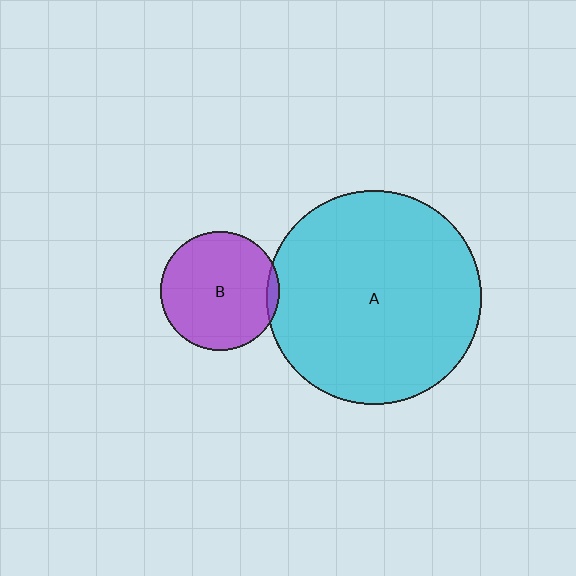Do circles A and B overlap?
Yes.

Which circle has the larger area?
Circle A (cyan).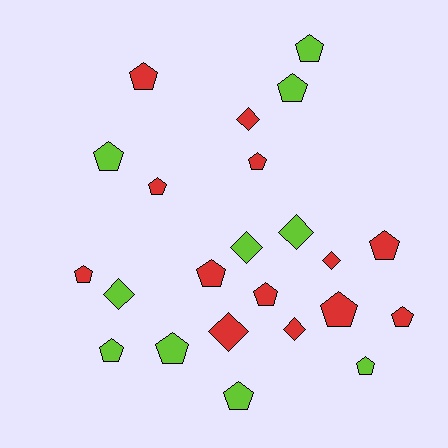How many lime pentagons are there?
There are 7 lime pentagons.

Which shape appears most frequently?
Pentagon, with 16 objects.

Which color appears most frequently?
Red, with 13 objects.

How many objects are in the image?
There are 23 objects.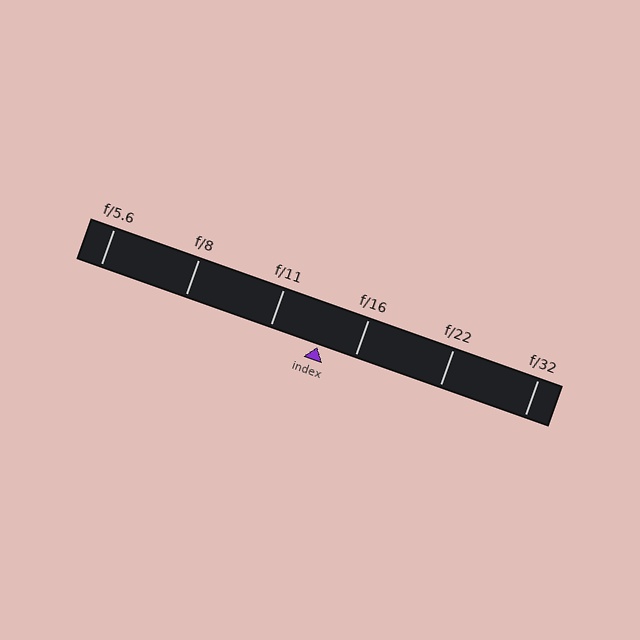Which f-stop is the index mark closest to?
The index mark is closest to f/16.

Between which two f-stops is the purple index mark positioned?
The index mark is between f/11 and f/16.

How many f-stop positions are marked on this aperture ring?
There are 6 f-stop positions marked.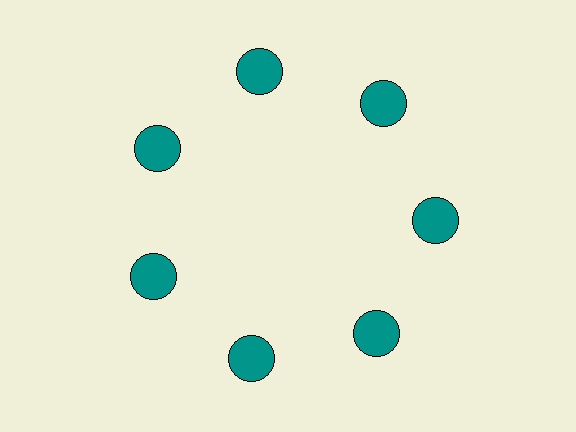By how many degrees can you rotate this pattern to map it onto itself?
The pattern maps onto itself every 51 degrees of rotation.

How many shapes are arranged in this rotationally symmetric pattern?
There are 7 shapes, arranged in 7 groups of 1.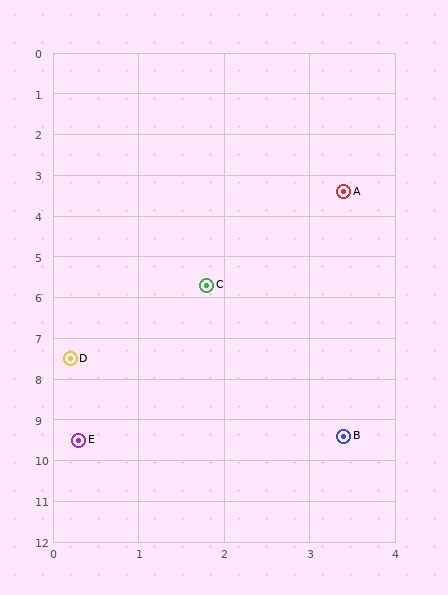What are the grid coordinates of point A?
Point A is at approximately (3.4, 3.4).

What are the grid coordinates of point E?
Point E is at approximately (0.3, 9.5).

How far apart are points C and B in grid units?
Points C and B are about 4.0 grid units apart.